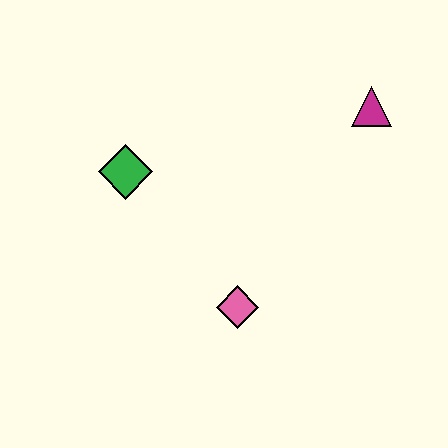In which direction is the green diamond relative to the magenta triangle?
The green diamond is to the left of the magenta triangle.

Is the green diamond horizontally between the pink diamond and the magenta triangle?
No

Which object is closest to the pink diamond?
The green diamond is closest to the pink diamond.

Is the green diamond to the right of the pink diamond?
No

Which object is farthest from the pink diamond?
The magenta triangle is farthest from the pink diamond.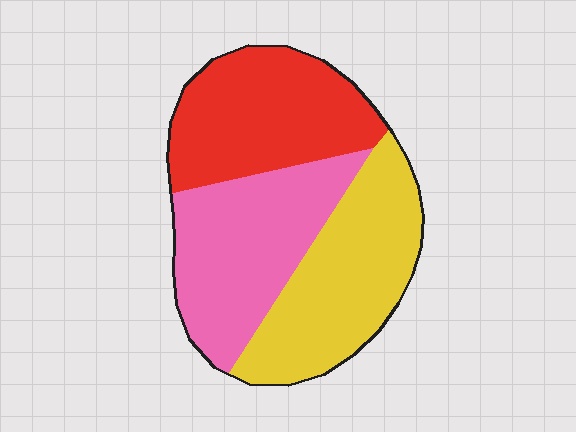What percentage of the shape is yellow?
Yellow takes up about one third (1/3) of the shape.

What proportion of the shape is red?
Red covers roughly 30% of the shape.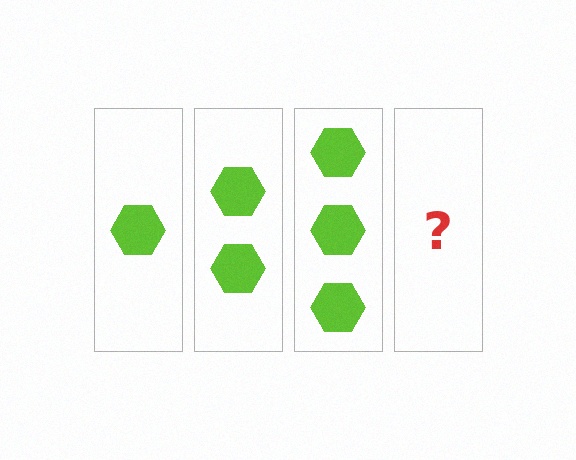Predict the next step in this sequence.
The next step is 4 hexagons.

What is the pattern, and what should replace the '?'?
The pattern is that each step adds one more hexagon. The '?' should be 4 hexagons.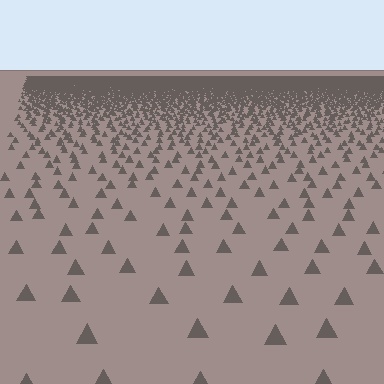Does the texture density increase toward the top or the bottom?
Density increases toward the top.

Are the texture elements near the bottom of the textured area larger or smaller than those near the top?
Larger. Near the bottom, elements are closer to the viewer and appear at a bigger on-screen size.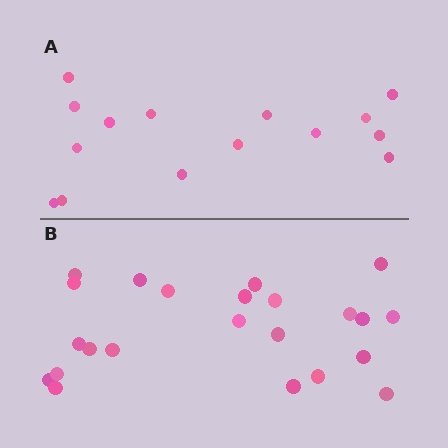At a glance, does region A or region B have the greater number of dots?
Region B (the bottom region) has more dots.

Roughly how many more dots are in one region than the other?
Region B has roughly 8 or so more dots than region A.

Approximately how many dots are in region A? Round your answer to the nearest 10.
About 20 dots. (The exact count is 15, which rounds to 20.)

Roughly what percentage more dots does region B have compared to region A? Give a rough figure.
About 55% more.